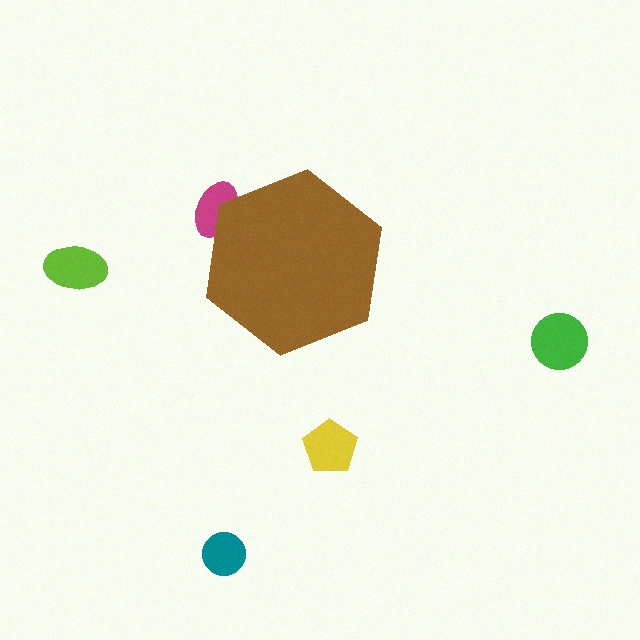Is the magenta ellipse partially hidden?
Yes, the magenta ellipse is partially hidden behind the brown hexagon.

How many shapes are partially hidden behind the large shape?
1 shape is partially hidden.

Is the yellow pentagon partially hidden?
No, the yellow pentagon is fully visible.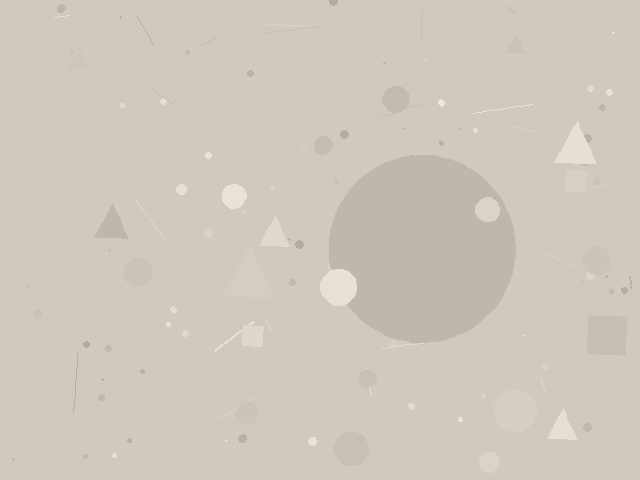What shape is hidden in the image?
A circle is hidden in the image.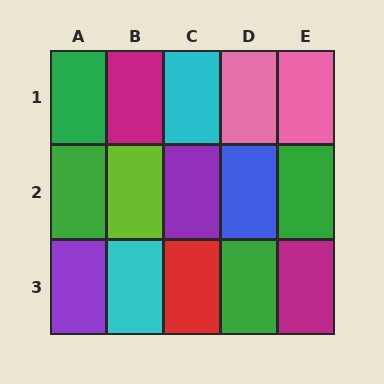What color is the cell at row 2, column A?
Green.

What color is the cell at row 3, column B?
Cyan.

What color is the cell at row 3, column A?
Purple.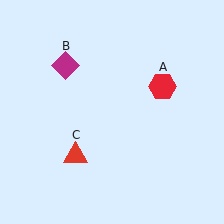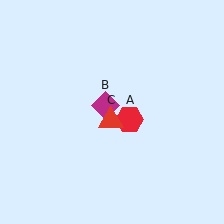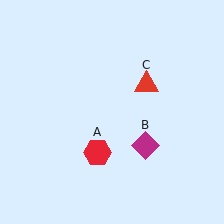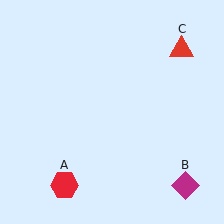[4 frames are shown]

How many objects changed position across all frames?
3 objects changed position: red hexagon (object A), magenta diamond (object B), red triangle (object C).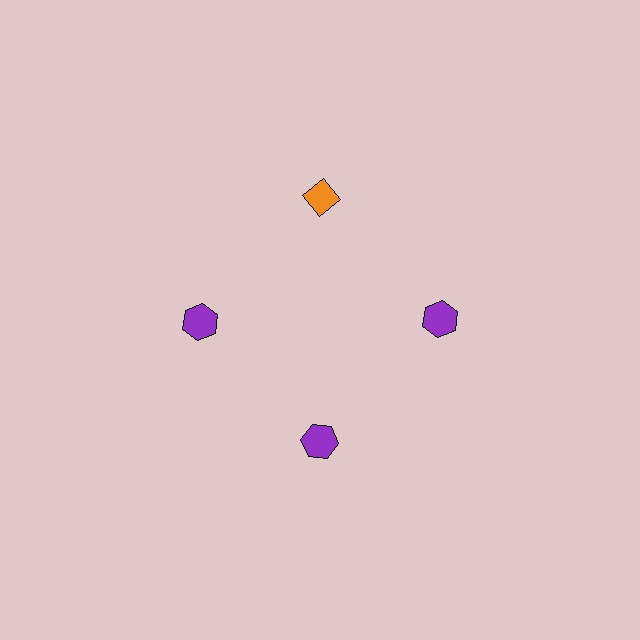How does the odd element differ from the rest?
It differs in both color (orange instead of purple) and shape (diamond instead of hexagon).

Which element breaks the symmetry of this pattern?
The orange diamond at roughly the 12 o'clock position breaks the symmetry. All other shapes are purple hexagons.